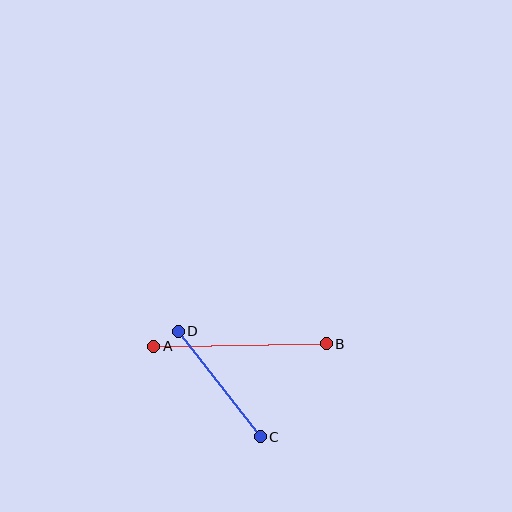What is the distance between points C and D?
The distance is approximately 133 pixels.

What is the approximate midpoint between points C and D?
The midpoint is at approximately (219, 384) pixels.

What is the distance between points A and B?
The distance is approximately 172 pixels.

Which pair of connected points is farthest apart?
Points A and B are farthest apart.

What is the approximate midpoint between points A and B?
The midpoint is at approximately (240, 345) pixels.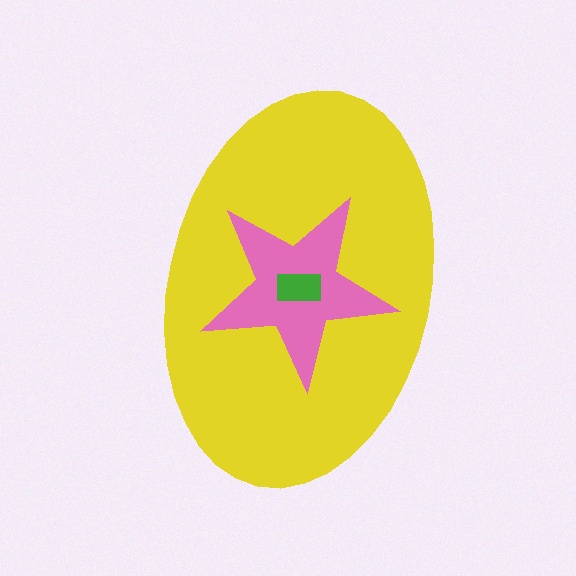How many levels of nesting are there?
3.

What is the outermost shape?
The yellow ellipse.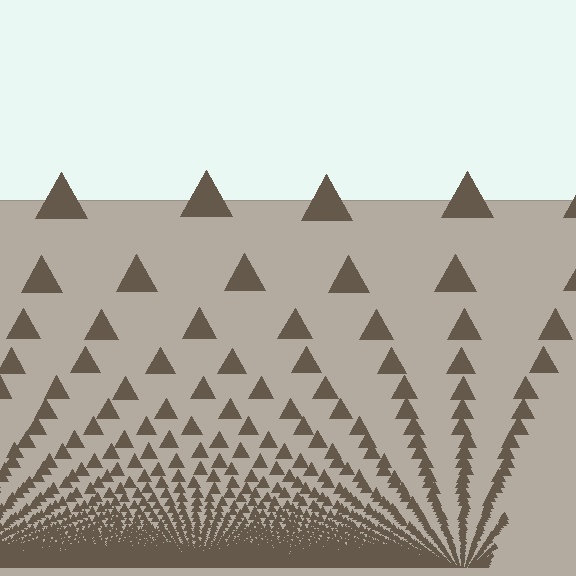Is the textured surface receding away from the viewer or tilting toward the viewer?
The surface appears to tilt toward the viewer. Texture elements get larger and sparser toward the top.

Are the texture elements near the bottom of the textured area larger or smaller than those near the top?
Smaller. The gradient is inverted — elements near the bottom are smaller and denser.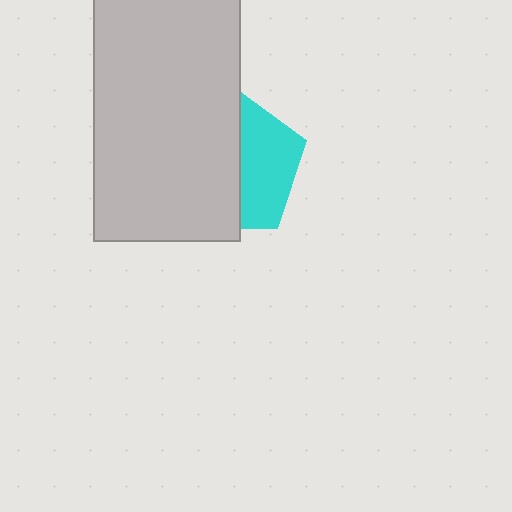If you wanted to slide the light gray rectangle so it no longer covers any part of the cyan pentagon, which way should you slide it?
Slide it left — that is the most direct way to separate the two shapes.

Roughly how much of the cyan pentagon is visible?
A small part of it is visible (roughly 41%).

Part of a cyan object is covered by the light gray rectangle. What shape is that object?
It is a pentagon.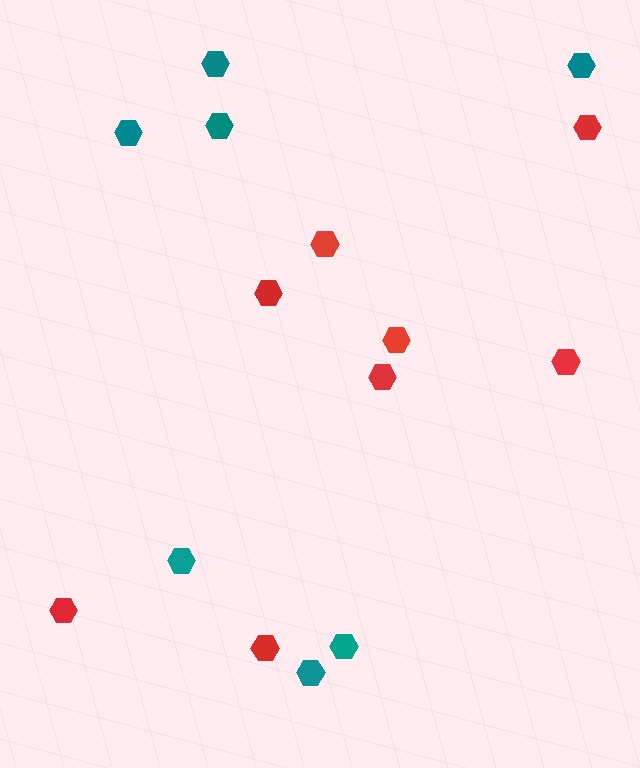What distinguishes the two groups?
There are 2 groups: one group of teal hexagons (7) and one group of red hexagons (8).